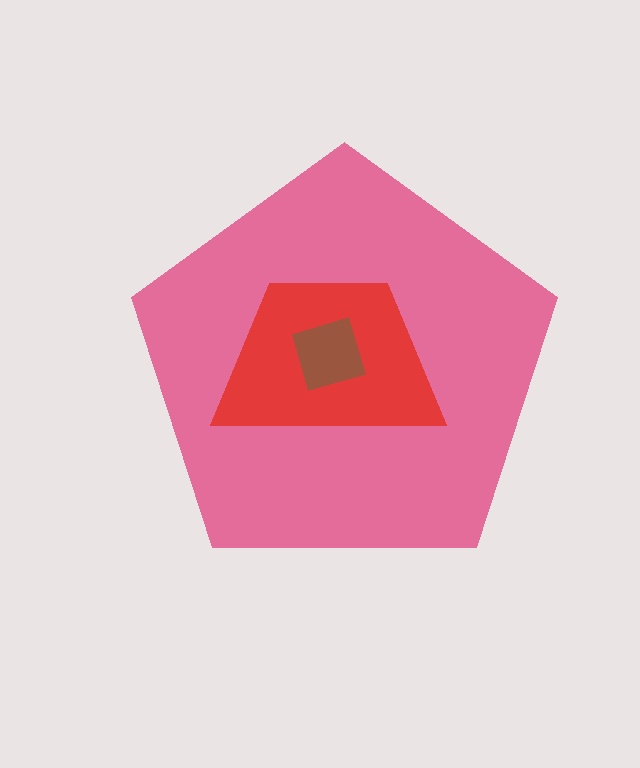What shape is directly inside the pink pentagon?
The red trapezoid.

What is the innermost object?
The brown square.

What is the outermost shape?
The pink pentagon.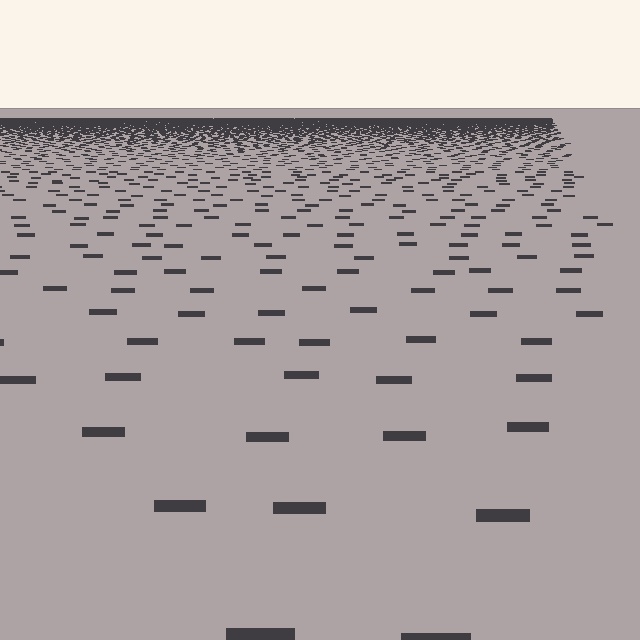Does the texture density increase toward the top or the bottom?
Density increases toward the top.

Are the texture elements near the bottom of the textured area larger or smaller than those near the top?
Larger. Near the bottom, elements are closer to the viewer and appear at a bigger on-screen size.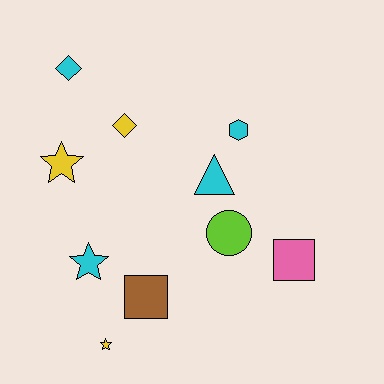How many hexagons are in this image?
There is 1 hexagon.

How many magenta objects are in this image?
There are no magenta objects.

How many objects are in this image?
There are 10 objects.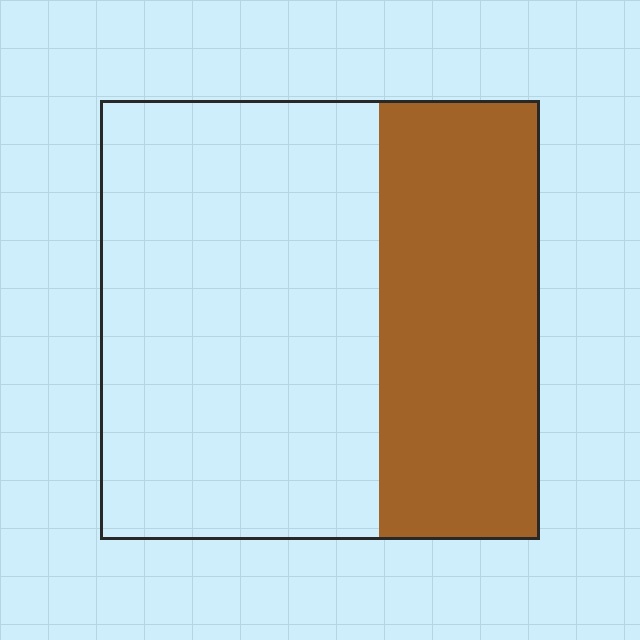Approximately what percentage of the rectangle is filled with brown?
Approximately 35%.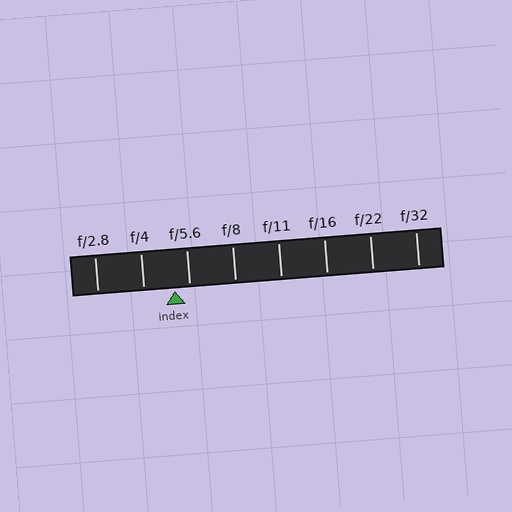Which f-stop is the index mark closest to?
The index mark is closest to f/5.6.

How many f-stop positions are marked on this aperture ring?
There are 8 f-stop positions marked.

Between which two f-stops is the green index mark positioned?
The index mark is between f/4 and f/5.6.